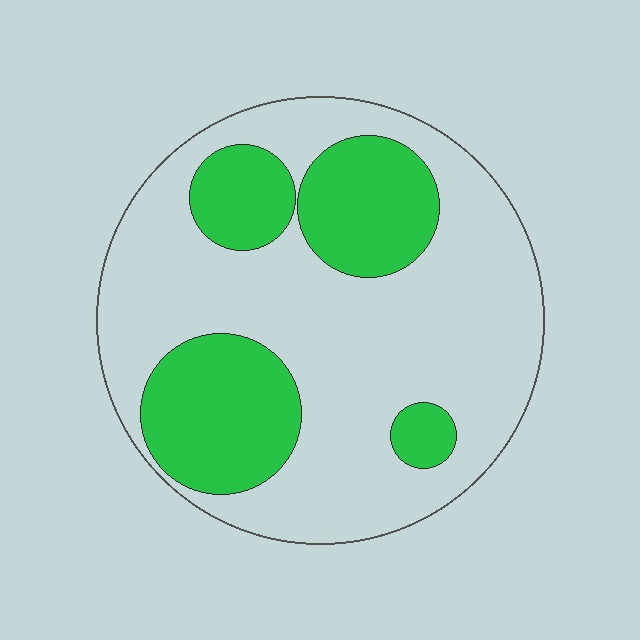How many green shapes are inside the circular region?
4.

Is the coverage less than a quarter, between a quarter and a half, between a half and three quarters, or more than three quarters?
Between a quarter and a half.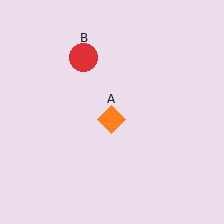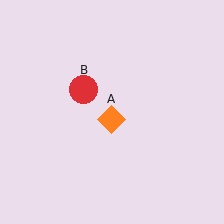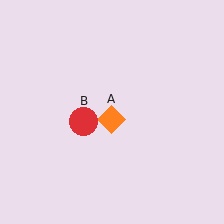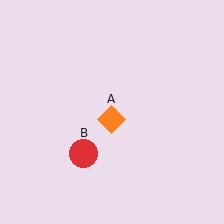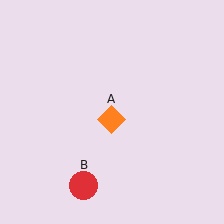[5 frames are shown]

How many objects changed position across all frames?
1 object changed position: red circle (object B).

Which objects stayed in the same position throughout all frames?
Orange diamond (object A) remained stationary.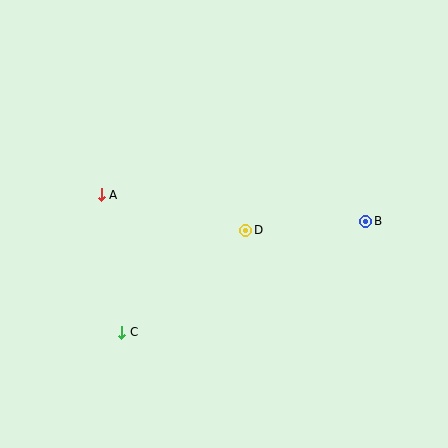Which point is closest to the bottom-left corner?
Point C is closest to the bottom-left corner.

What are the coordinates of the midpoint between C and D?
The midpoint between C and D is at (184, 281).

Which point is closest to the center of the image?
Point D at (246, 230) is closest to the center.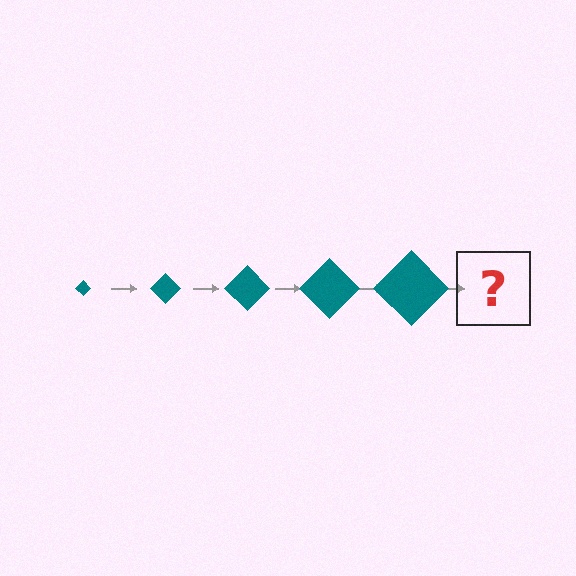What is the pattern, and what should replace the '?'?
The pattern is that the diamond gets progressively larger each step. The '?' should be a teal diamond, larger than the previous one.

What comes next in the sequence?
The next element should be a teal diamond, larger than the previous one.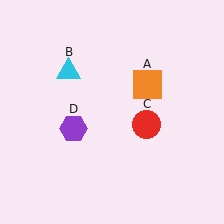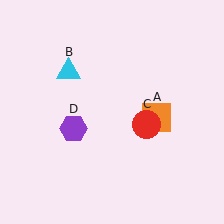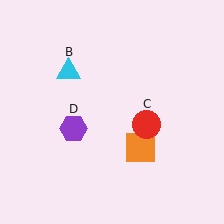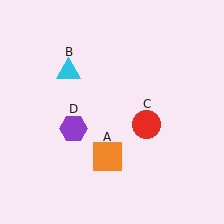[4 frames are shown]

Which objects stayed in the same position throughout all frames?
Cyan triangle (object B) and red circle (object C) and purple hexagon (object D) remained stationary.